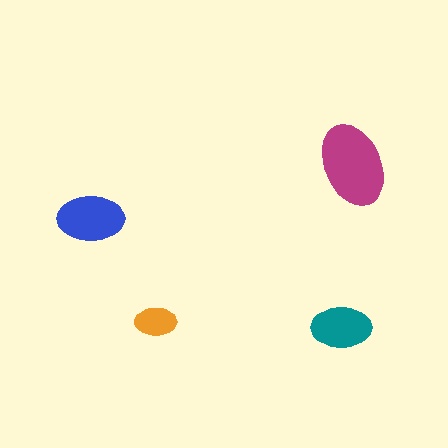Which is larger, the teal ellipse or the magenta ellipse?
The magenta one.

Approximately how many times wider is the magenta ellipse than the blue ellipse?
About 1.5 times wider.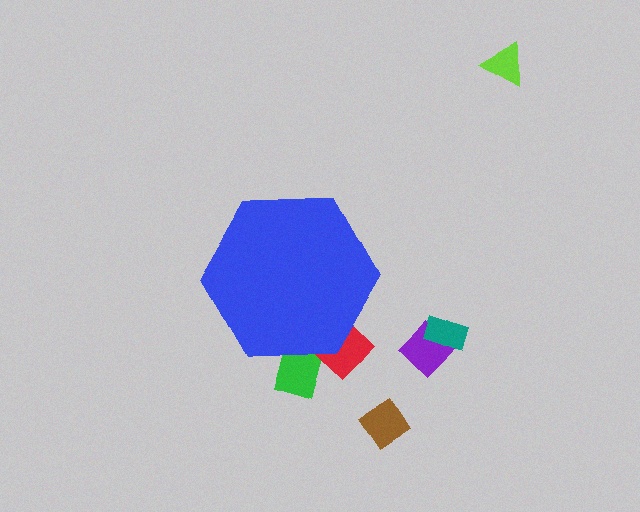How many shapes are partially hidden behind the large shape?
2 shapes are partially hidden.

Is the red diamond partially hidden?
Yes, the red diamond is partially hidden behind the blue hexagon.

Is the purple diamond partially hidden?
No, the purple diamond is fully visible.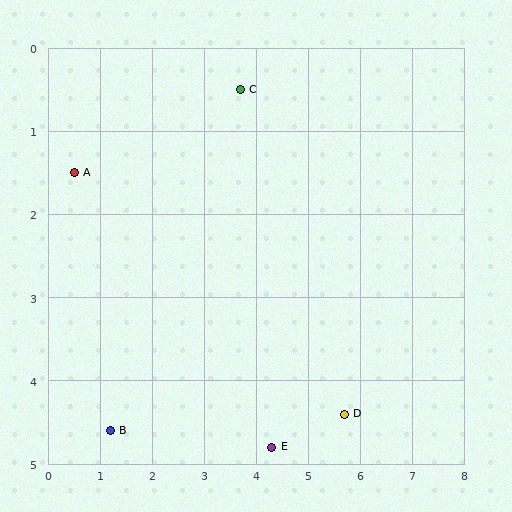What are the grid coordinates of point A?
Point A is at approximately (0.5, 1.5).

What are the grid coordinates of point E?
Point E is at approximately (4.3, 4.8).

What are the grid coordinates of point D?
Point D is at approximately (5.7, 4.4).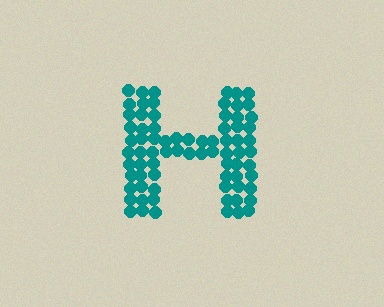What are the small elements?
The small elements are circles.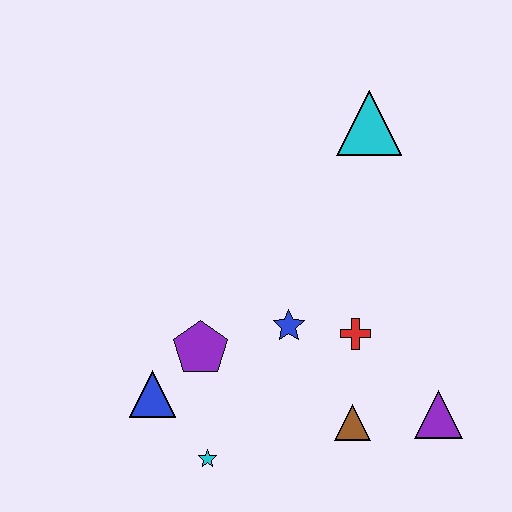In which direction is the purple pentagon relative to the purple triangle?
The purple pentagon is to the left of the purple triangle.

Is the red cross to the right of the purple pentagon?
Yes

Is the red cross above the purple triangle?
Yes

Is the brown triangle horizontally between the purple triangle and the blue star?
Yes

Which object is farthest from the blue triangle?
The cyan triangle is farthest from the blue triangle.